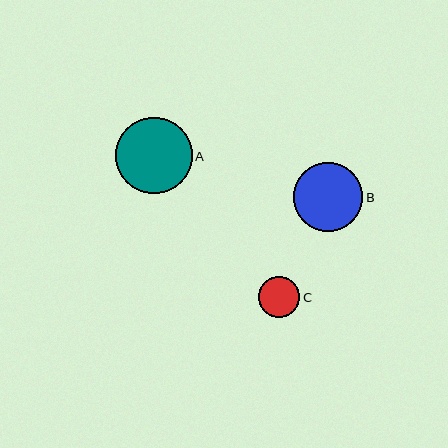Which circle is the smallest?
Circle C is the smallest with a size of approximately 41 pixels.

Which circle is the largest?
Circle A is the largest with a size of approximately 77 pixels.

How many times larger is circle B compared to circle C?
Circle B is approximately 1.7 times the size of circle C.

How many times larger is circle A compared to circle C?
Circle A is approximately 1.9 times the size of circle C.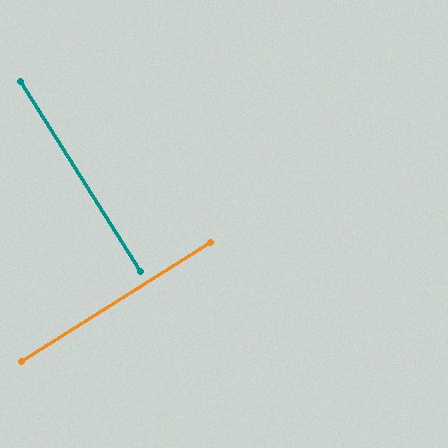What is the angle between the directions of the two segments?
Approximately 90 degrees.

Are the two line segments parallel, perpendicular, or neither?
Perpendicular — they meet at approximately 90°.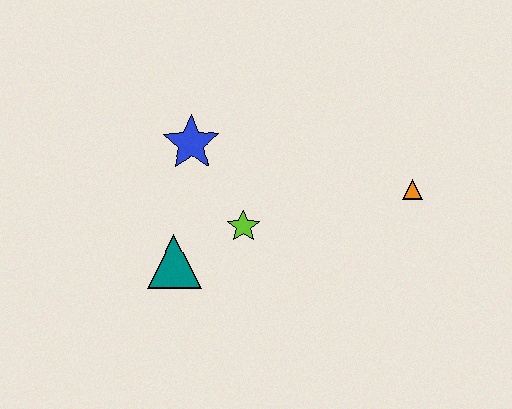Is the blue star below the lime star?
No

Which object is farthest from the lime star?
The orange triangle is farthest from the lime star.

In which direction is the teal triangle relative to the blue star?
The teal triangle is below the blue star.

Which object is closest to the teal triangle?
The lime star is closest to the teal triangle.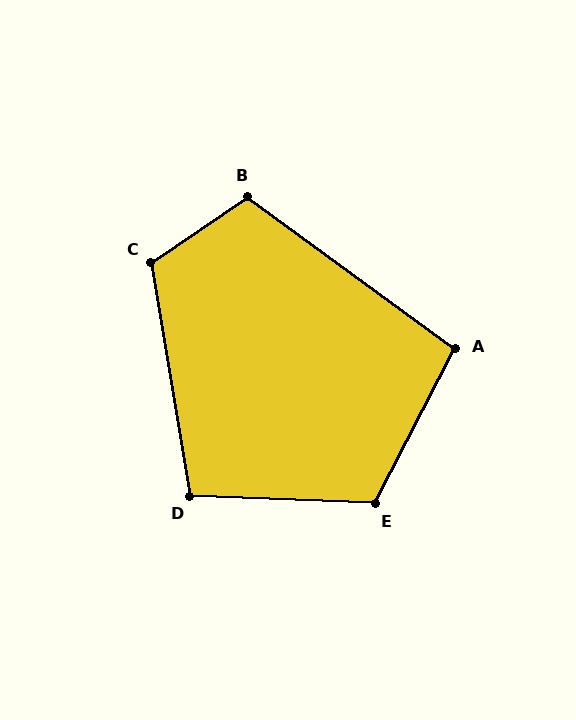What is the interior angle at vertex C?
Approximately 115 degrees (obtuse).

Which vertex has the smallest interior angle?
A, at approximately 99 degrees.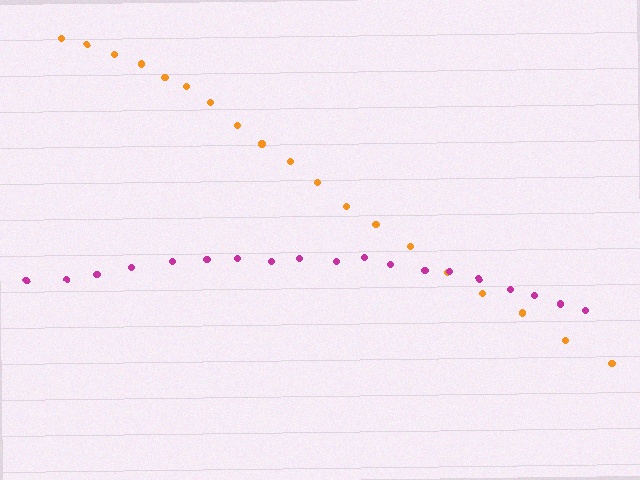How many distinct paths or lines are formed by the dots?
There are 2 distinct paths.